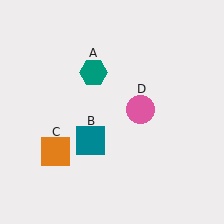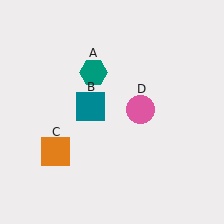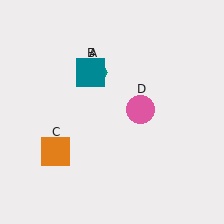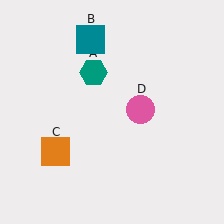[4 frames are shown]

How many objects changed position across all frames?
1 object changed position: teal square (object B).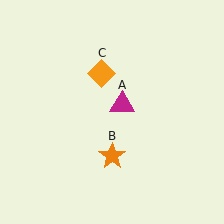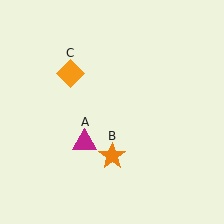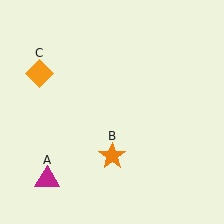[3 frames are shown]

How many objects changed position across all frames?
2 objects changed position: magenta triangle (object A), orange diamond (object C).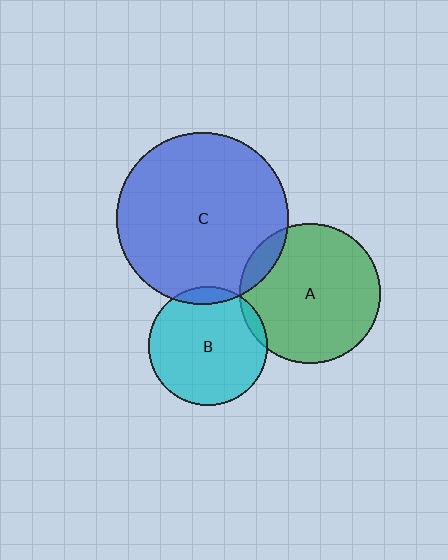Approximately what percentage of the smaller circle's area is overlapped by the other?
Approximately 5%.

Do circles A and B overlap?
Yes.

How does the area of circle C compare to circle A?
Approximately 1.5 times.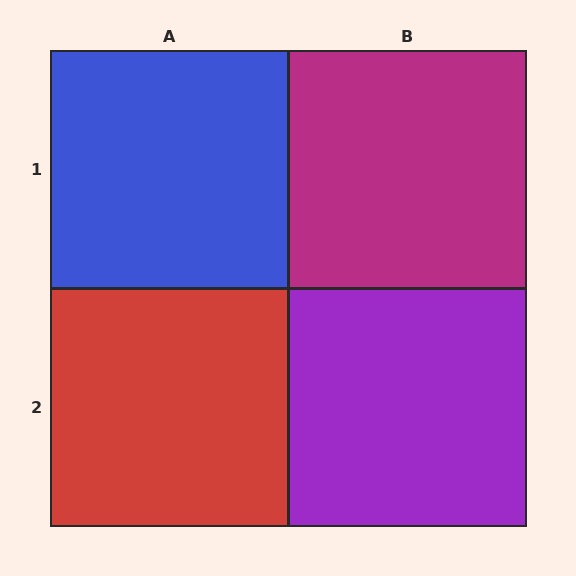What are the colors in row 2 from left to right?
Red, purple.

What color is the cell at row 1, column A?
Blue.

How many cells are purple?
1 cell is purple.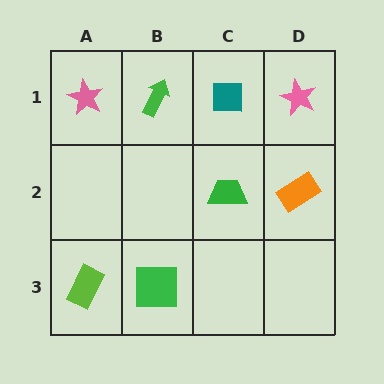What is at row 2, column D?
An orange rectangle.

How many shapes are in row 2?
2 shapes.